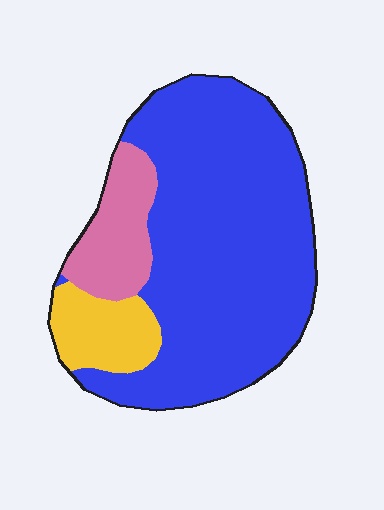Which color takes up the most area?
Blue, at roughly 75%.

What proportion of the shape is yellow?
Yellow covers about 10% of the shape.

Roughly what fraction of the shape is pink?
Pink takes up about one eighth (1/8) of the shape.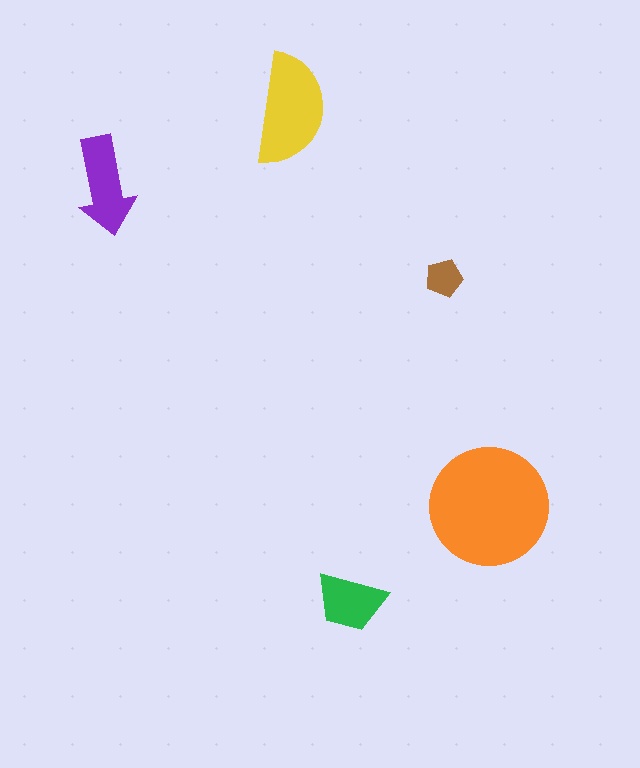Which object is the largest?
The orange circle.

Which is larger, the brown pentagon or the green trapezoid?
The green trapezoid.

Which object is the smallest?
The brown pentagon.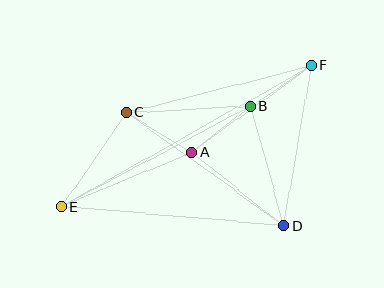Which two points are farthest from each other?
Points E and F are farthest from each other.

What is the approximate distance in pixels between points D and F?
The distance between D and F is approximately 163 pixels.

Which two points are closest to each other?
Points B and F are closest to each other.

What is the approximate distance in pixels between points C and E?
The distance between C and E is approximately 114 pixels.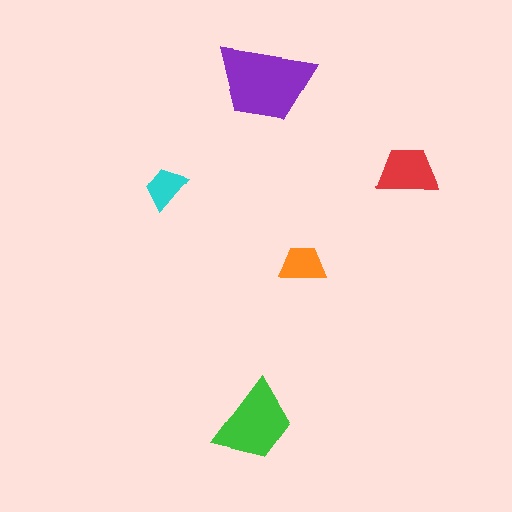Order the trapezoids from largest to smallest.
the purple one, the green one, the red one, the orange one, the cyan one.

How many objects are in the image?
There are 5 objects in the image.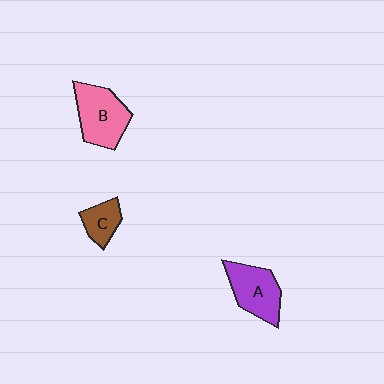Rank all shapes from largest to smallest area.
From largest to smallest: B (pink), A (purple), C (brown).